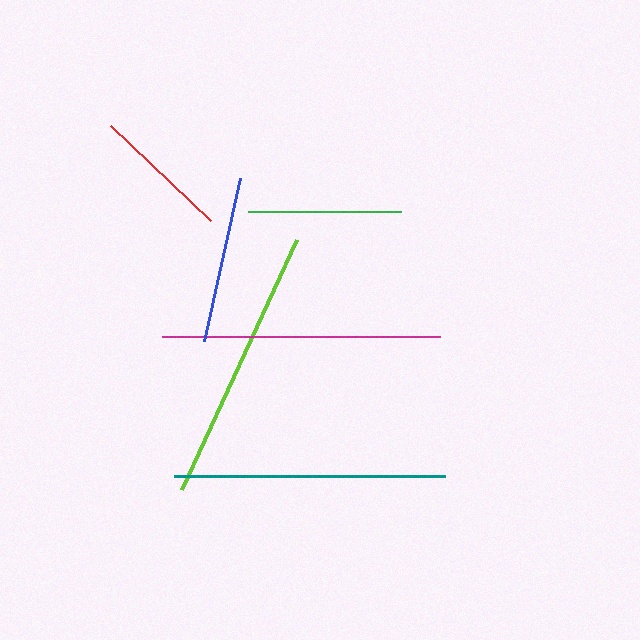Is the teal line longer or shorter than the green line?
The teal line is longer than the green line.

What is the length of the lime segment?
The lime segment is approximately 275 pixels long.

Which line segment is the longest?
The magenta line is the longest at approximately 278 pixels.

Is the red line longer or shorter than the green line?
The green line is longer than the red line.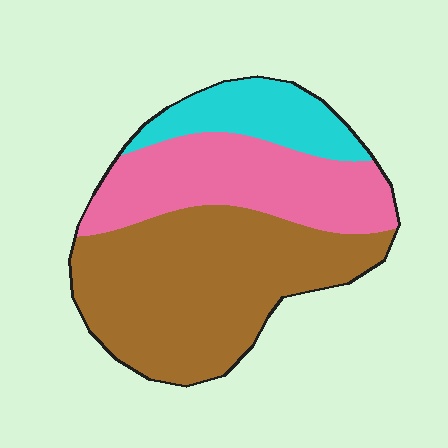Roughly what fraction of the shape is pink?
Pink covers about 30% of the shape.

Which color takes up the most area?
Brown, at roughly 50%.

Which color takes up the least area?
Cyan, at roughly 15%.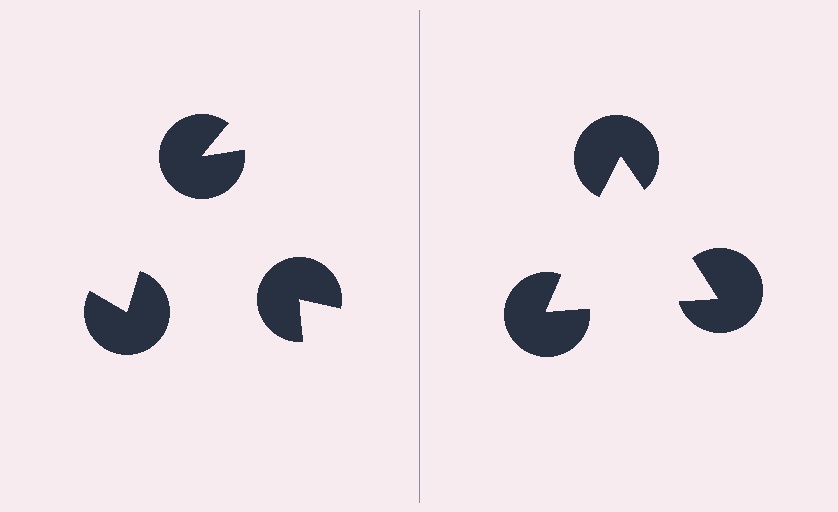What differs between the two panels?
The pac-man discs are positioned identically on both sides; only the wedge orientations differ. On the right they align to a triangle; on the left they are misaligned.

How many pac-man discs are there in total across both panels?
6 — 3 on each side.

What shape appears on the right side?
An illusory triangle.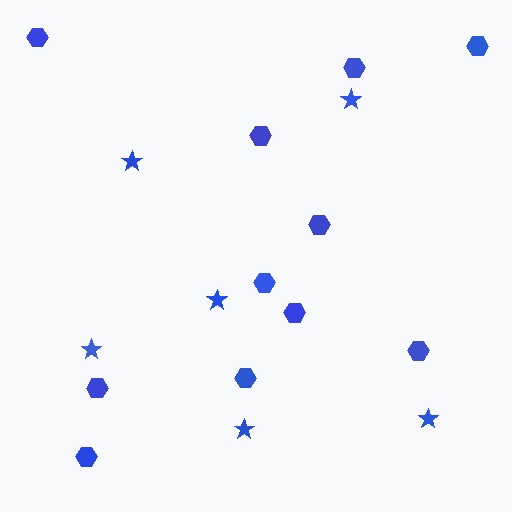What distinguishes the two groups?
There are 2 groups: one group of stars (6) and one group of hexagons (11).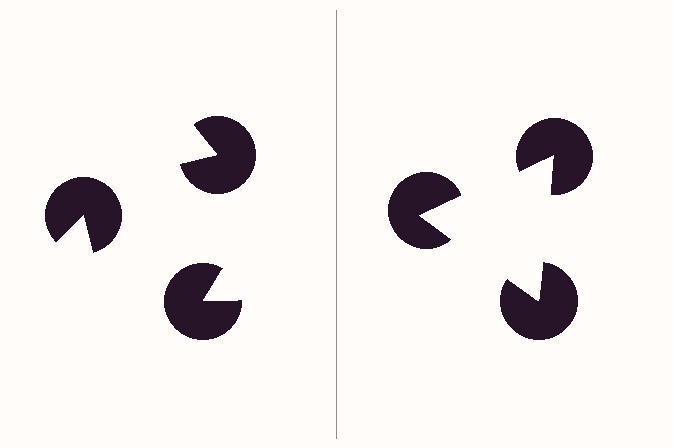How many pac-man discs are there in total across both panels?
6 — 3 on each side.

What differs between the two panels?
The pac-man discs are positioned identically on both sides; only the wedge orientations differ. On the right they align to a triangle; on the left they are misaligned.